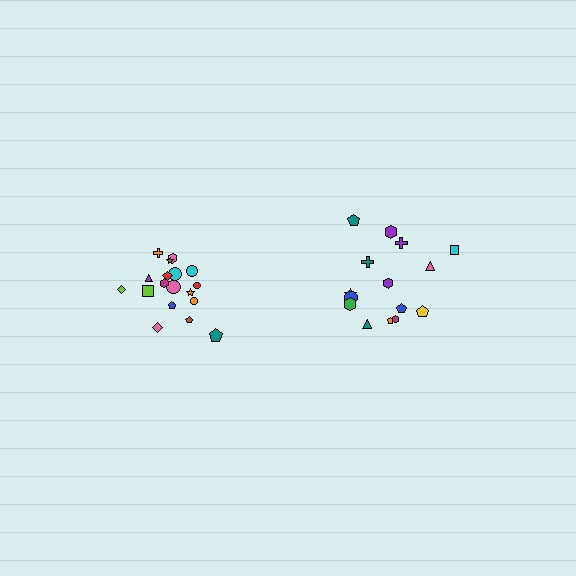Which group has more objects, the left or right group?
The left group.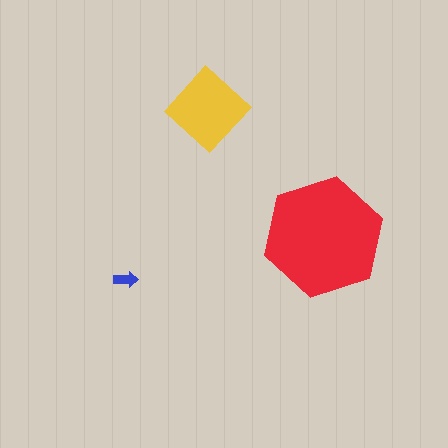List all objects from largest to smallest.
The red hexagon, the yellow diamond, the blue arrow.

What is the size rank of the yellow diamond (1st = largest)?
2nd.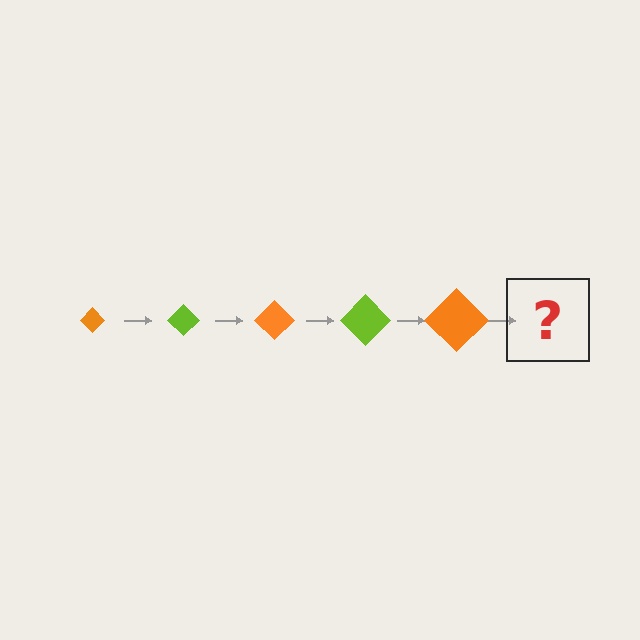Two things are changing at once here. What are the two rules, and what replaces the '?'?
The two rules are that the diamond grows larger each step and the color cycles through orange and lime. The '?' should be a lime diamond, larger than the previous one.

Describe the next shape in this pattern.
It should be a lime diamond, larger than the previous one.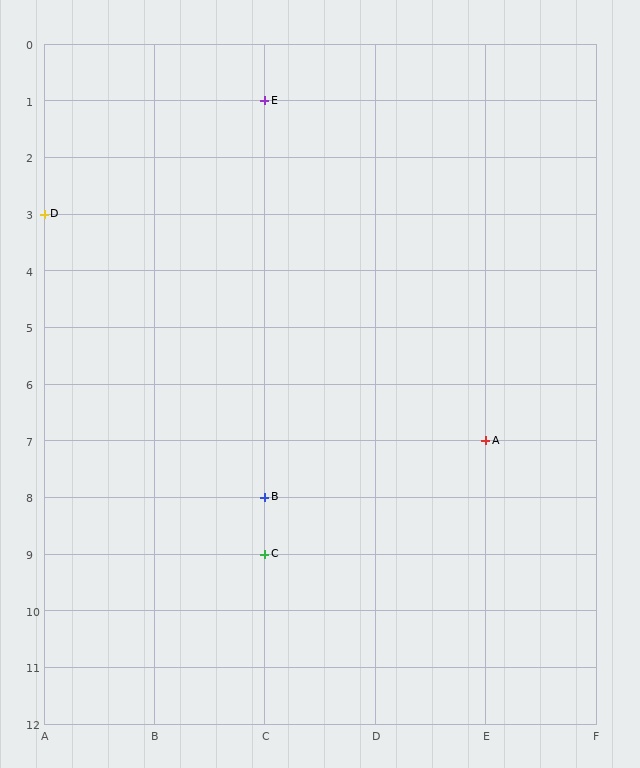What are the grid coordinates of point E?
Point E is at grid coordinates (C, 1).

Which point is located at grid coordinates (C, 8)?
Point B is at (C, 8).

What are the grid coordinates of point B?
Point B is at grid coordinates (C, 8).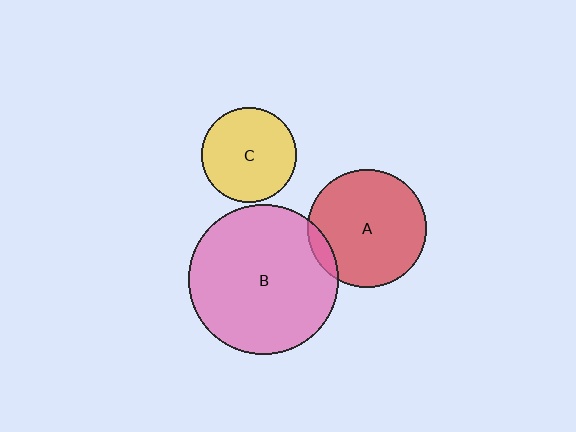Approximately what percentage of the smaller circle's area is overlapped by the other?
Approximately 10%.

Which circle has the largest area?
Circle B (pink).